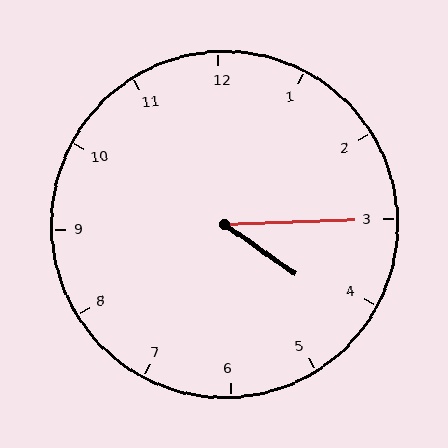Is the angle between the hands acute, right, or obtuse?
It is acute.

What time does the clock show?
4:15.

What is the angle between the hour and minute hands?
Approximately 38 degrees.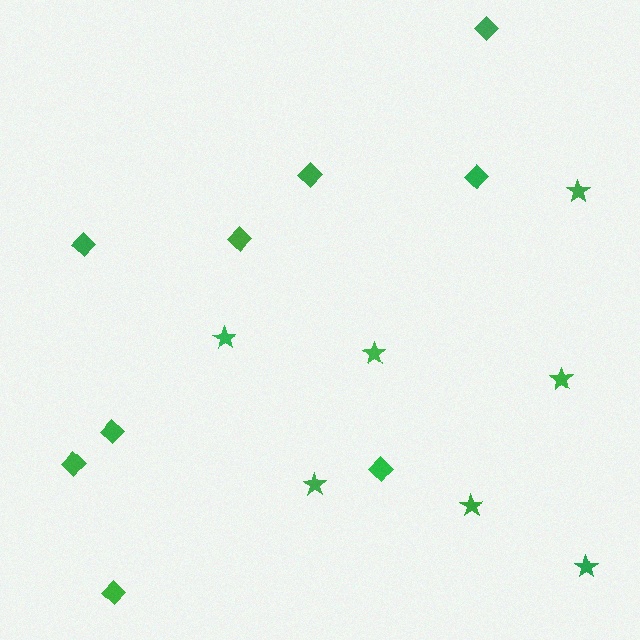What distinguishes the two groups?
There are 2 groups: one group of stars (7) and one group of diamonds (9).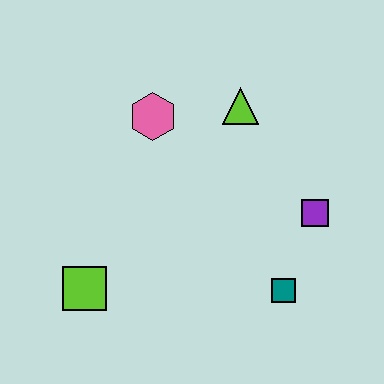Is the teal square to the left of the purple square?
Yes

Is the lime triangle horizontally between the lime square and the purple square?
Yes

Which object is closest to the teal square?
The purple square is closest to the teal square.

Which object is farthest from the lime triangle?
The lime square is farthest from the lime triangle.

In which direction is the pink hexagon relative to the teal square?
The pink hexagon is above the teal square.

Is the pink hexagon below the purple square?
No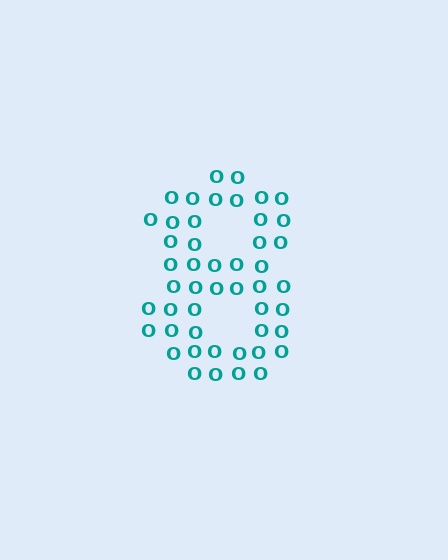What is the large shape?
The large shape is the digit 8.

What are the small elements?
The small elements are letter O's.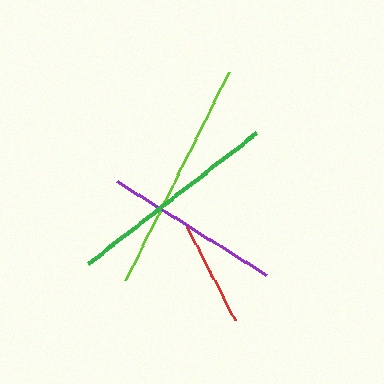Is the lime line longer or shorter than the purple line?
The lime line is longer than the purple line.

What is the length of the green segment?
The green segment is approximately 213 pixels long.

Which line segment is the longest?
The lime line is the longest at approximately 232 pixels.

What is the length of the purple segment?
The purple segment is approximately 177 pixels long.